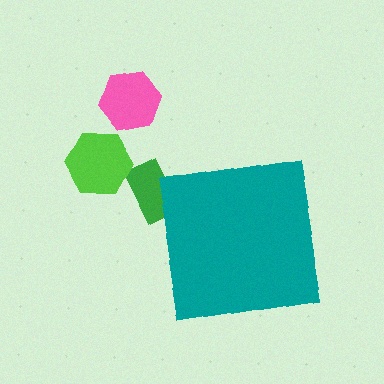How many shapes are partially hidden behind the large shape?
1 shape is partially hidden.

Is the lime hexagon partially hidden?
No, the lime hexagon is fully visible.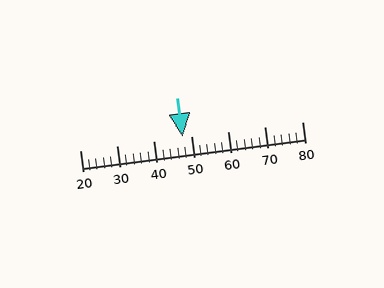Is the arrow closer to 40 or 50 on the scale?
The arrow is closer to 50.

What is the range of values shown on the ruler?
The ruler shows values from 20 to 80.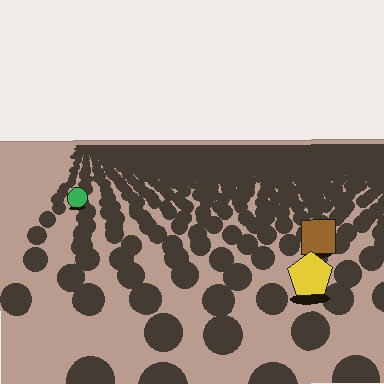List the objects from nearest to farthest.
From nearest to farthest: the yellow pentagon, the brown square, the green circle.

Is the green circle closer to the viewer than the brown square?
No. The brown square is closer — you can tell from the texture gradient: the ground texture is coarser near it.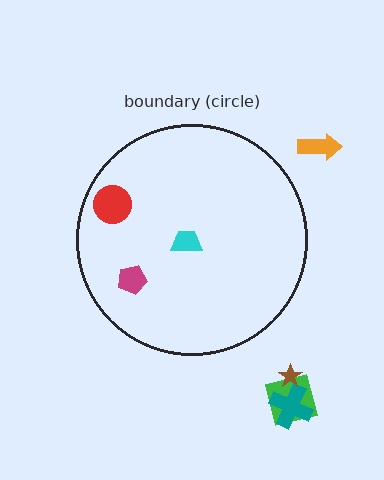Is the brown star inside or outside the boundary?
Outside.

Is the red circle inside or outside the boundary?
Inside.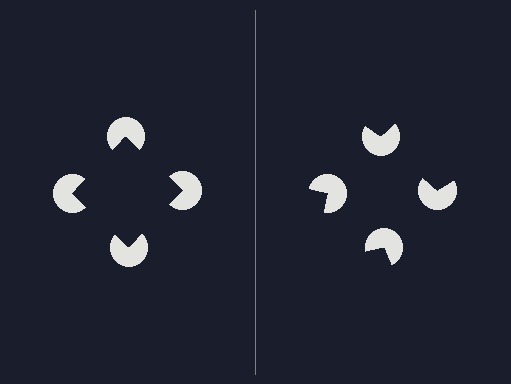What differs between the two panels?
The pac-man discs are positioned identically on both sides; only the wedge orientations differ. On the left they align to a square; on the right they are misaligned.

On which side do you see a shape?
An illusory square appears on the left side. On the right side the wedge cuts are rotated, so no coherent shape forms.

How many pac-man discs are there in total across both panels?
8 — 4 on each side.